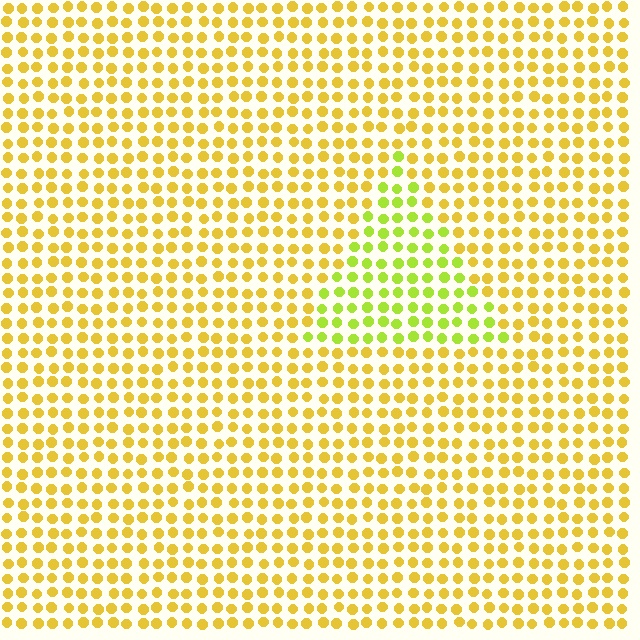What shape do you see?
I see a triangle.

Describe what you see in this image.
The image is filled with small yellow elements in a uniform arrangement. A triangle-shaped region is visible where the elements are tinted to a slightly different hue, forming a subtle color boundary.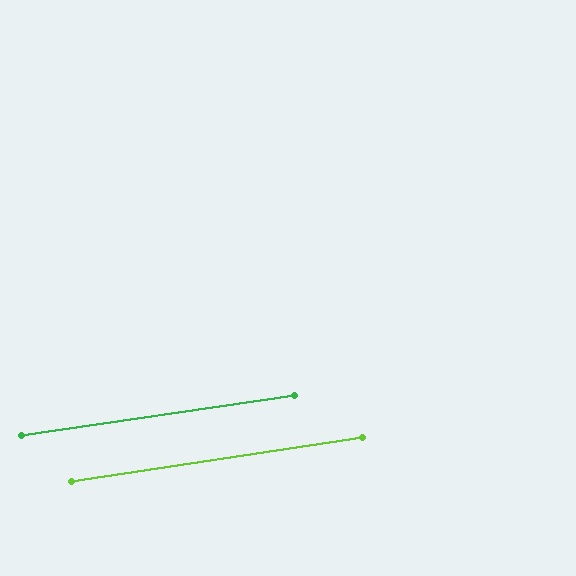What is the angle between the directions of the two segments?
Approximately 0 degrees.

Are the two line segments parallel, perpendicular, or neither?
Parallel — their directions differ by only 0.3°.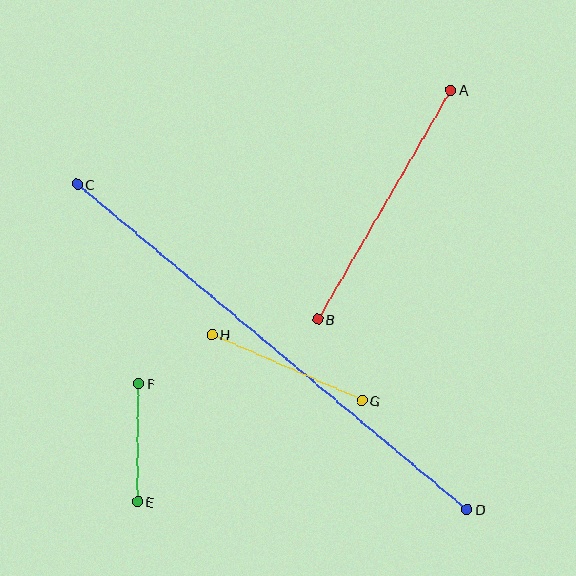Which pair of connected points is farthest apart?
Points C and D are farthest apart.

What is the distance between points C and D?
The distance is approximately 508 pixels.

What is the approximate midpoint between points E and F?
The midpoint is at approximately (138, 443) pixels.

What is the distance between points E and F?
The distance is approximately 118 pixels.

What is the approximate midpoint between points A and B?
The midpoint is at approximately (384, 205) pixels.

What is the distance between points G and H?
The distance is approximately 164 pixels.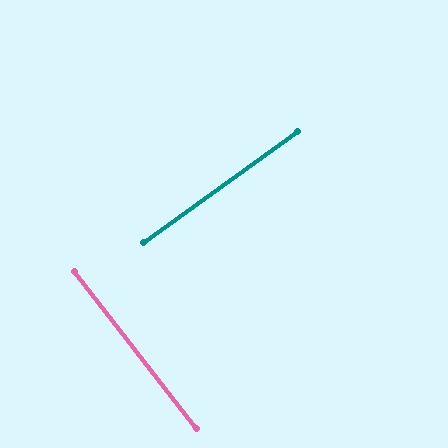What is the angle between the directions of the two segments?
Approximately 88 degrees.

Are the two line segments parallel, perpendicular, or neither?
Perpendicular — they meet at approximately 88°.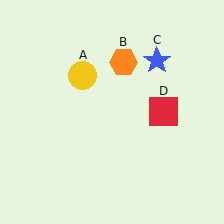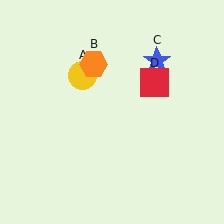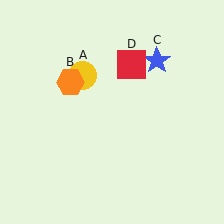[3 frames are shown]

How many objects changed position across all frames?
2 objects changed position: orange hexagon (object B), red square (object D).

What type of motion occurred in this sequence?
The orange hexagon (object B), red square (object D) rotated counterclockwise around the center of the scene.